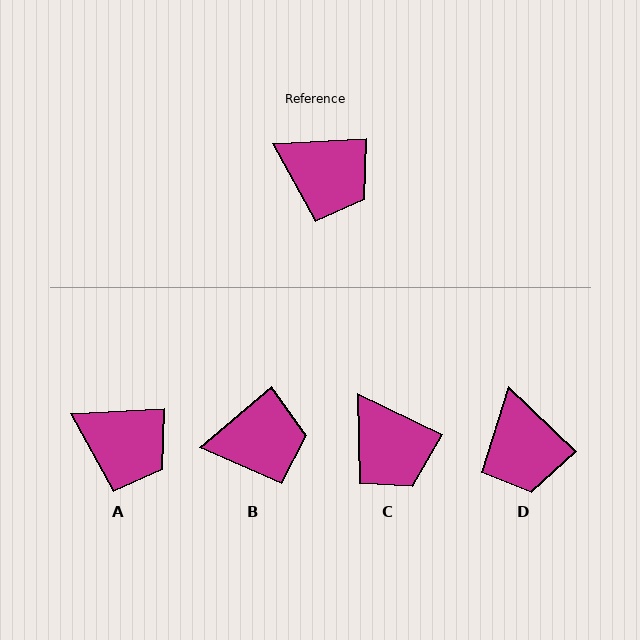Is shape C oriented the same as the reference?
No, it is off by about 28 degrees.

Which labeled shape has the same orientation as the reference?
A.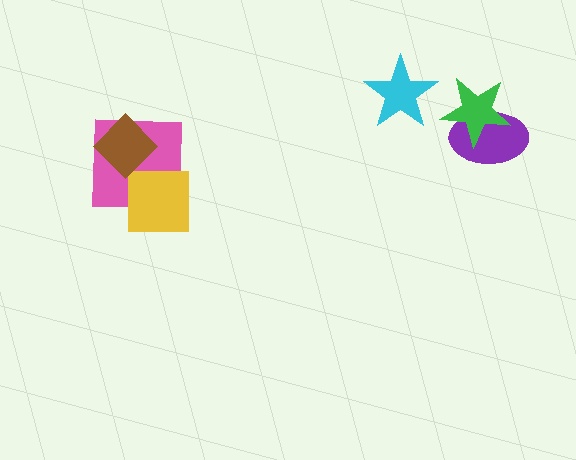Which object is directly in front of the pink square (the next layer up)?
The yellow square is directly in front of the pink square.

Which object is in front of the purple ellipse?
The green star is in front of the purple ellipse.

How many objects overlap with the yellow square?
2 objects overlap with the yellow square.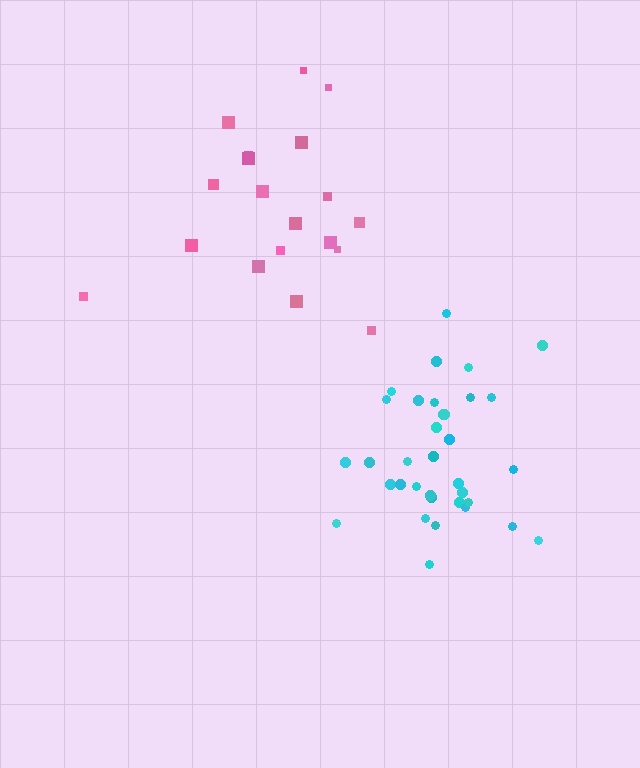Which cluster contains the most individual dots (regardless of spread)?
Cyan (35).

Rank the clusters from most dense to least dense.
cyan, pink.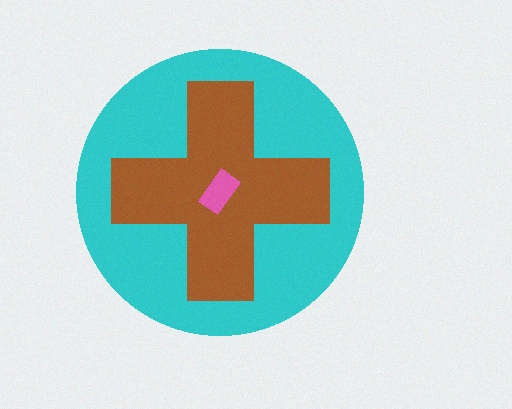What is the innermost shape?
The pink rectangle.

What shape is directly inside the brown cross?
The pink rectangle.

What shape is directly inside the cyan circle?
The brown cross.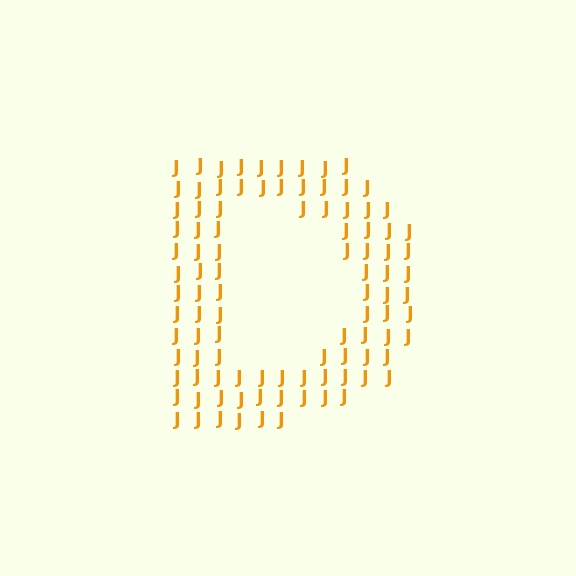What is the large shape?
The large shape is the letter D.